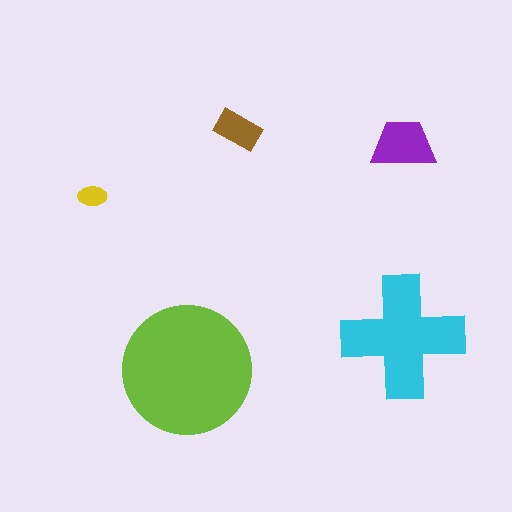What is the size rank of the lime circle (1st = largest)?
1st.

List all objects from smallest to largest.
The yellow ellipse, the brown rectangle, the purple trapezoid, the cyan cross, the lime circle.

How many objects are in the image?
There are 5 objects in the image.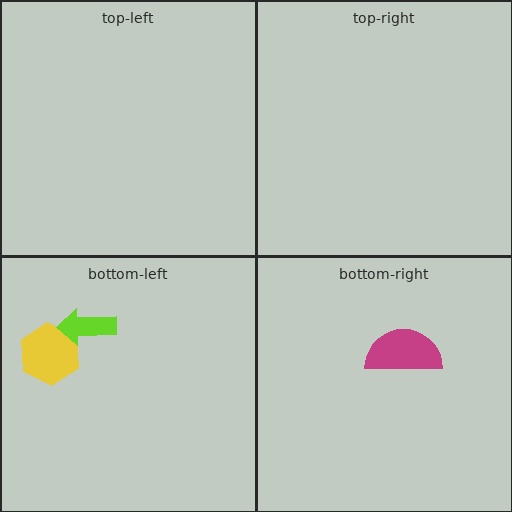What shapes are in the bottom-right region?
The magenta semicircle.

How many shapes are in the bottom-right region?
1.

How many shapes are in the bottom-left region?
2.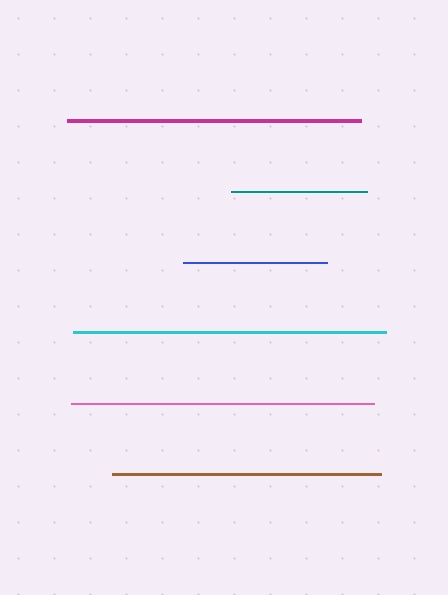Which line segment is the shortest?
The teal line is the shortest at approximately 136 pixels.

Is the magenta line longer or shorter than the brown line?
The magenta line is longer than the brown line.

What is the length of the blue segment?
The blue segment is approximately 144 pixels long.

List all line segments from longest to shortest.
From longest to shortest: cyan, pink, magenta, brown, blue, teal.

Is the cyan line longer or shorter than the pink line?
The cyan line is longer than the pink line.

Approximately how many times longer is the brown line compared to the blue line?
The brown line is approximately 1.9 times the length of the blue line.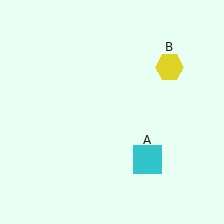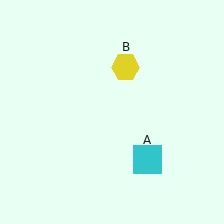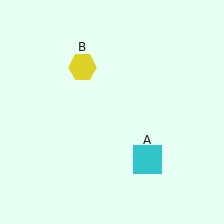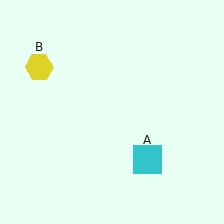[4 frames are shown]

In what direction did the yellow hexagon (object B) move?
The yellow hexagon (object B) moved left.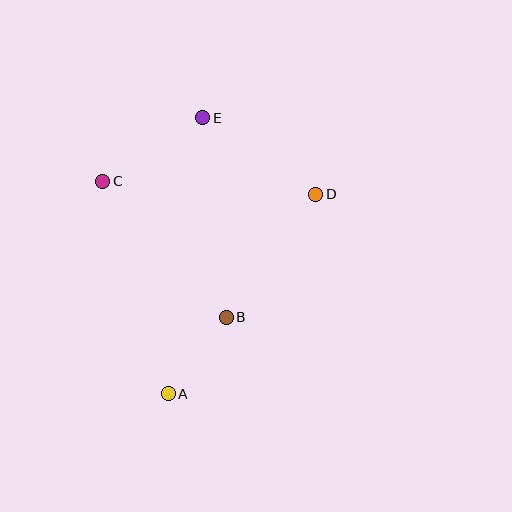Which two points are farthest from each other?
Points A and E are farthest from each other.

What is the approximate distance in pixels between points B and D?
The distance between B and D is approximately 152 pixels.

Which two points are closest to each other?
Points A and B are closest to each other.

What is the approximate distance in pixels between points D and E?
The distance between D and E is approximately 137 pixels.